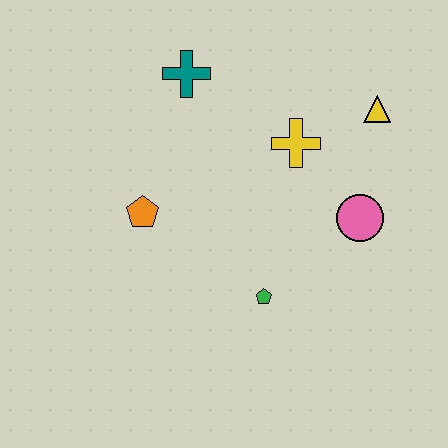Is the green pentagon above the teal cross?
No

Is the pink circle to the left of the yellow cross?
No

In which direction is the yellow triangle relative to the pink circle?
The yellow triangle is above the pink circle.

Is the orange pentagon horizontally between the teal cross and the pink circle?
No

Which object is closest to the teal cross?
The yellow cross is closest to the teal cross.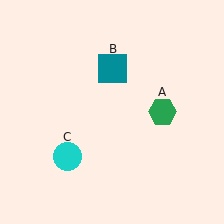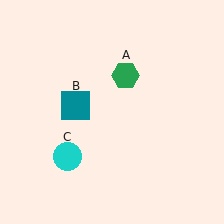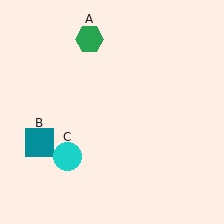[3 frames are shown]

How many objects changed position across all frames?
2 objects changed position: green hexagon (object A), teal square (object B).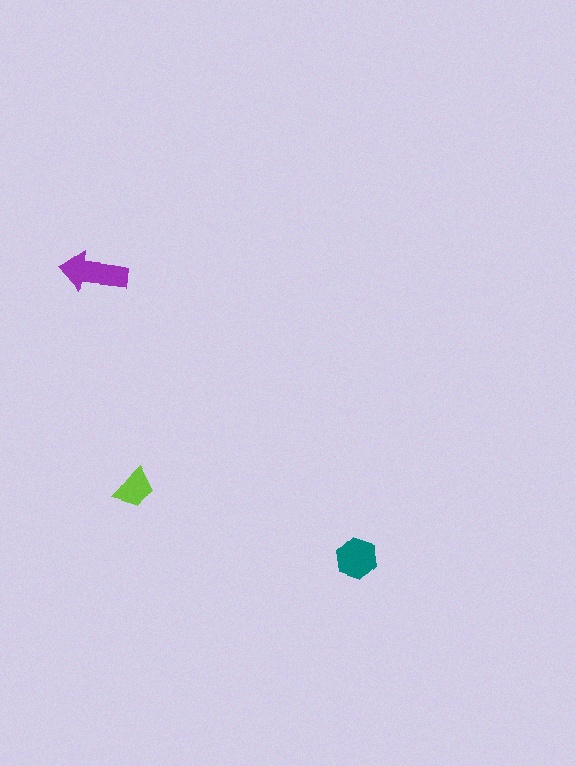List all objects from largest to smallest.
The purple arrow, the teal hexagon, the lime trapezoid.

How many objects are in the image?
There are 3 objects in the image.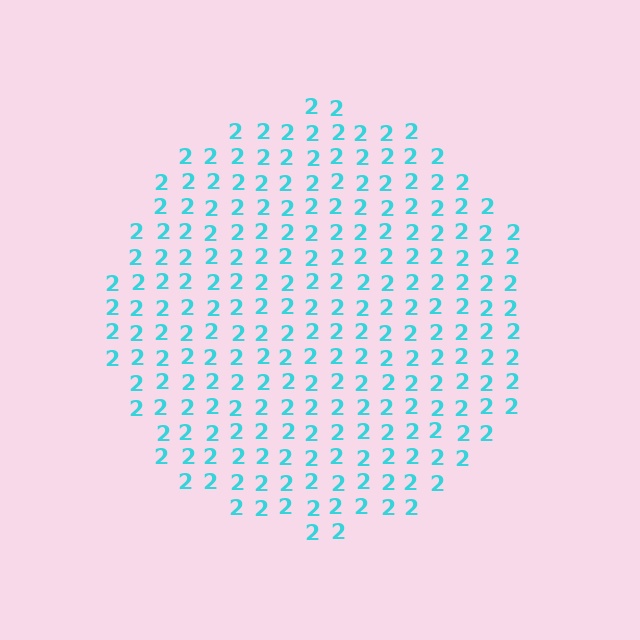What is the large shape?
The large shape is a circle.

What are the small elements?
The small elements are digit 2's.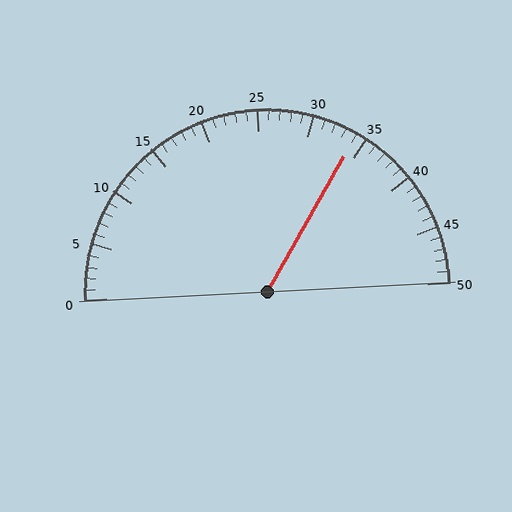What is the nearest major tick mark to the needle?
The nearest major tick mark is 35.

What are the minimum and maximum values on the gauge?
The gauge ranges from 0 to 50.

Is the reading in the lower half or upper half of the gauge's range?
The reading is in the upper half of the range (0 to 50).